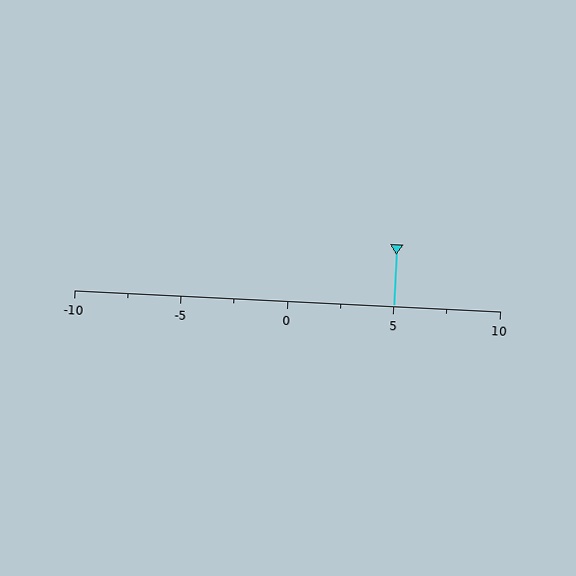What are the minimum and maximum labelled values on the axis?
The axis runs from -10 to 10.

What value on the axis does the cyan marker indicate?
The marker indicates approximately 5.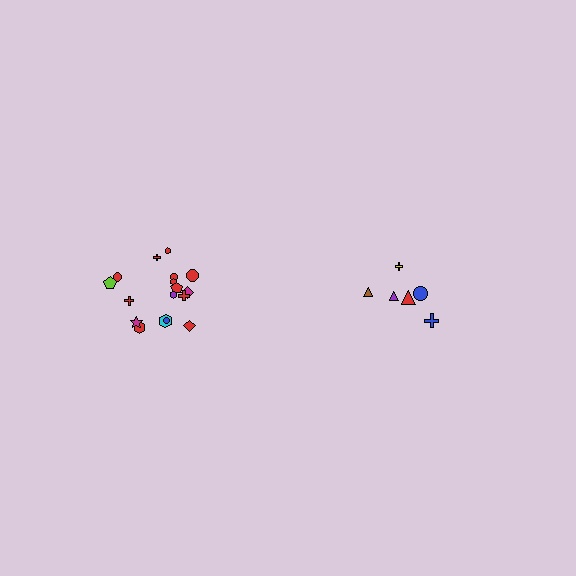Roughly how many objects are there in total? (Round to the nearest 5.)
Roughly 25 objects in total.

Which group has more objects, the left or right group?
The left group.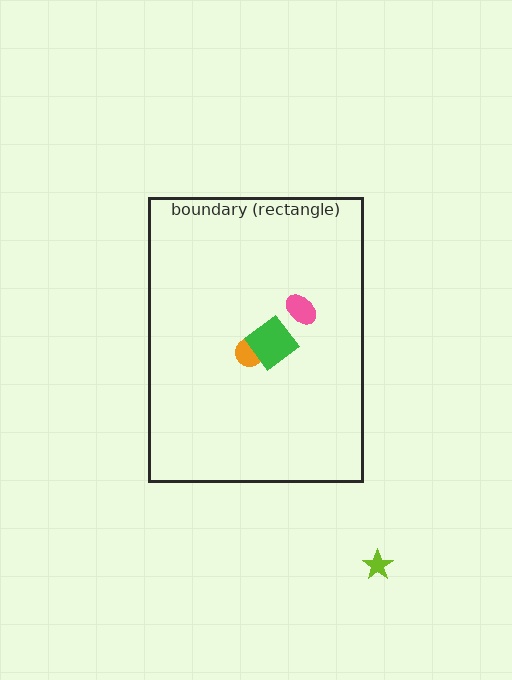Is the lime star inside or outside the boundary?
Outside.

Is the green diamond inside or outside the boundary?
Inside.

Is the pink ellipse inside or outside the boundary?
Inside.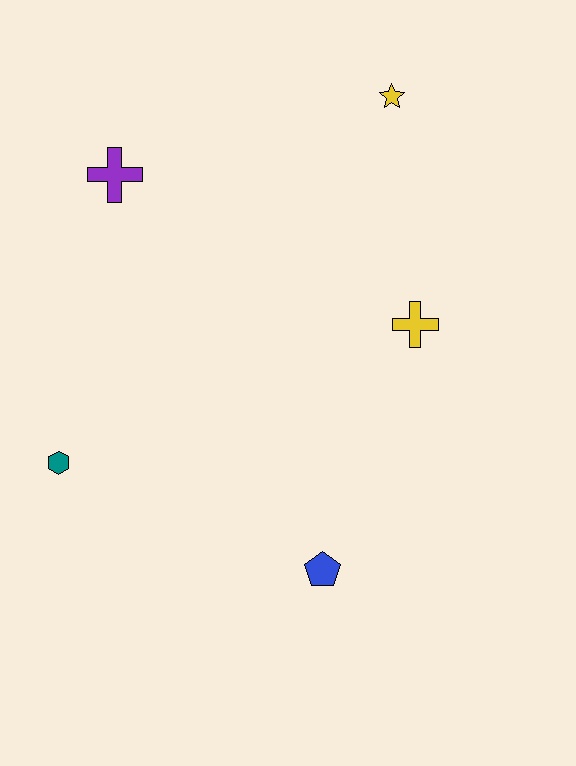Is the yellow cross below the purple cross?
Yes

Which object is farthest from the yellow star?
The teal hexagon is farthest from the yellow star.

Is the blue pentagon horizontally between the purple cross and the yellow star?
Yes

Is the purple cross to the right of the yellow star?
No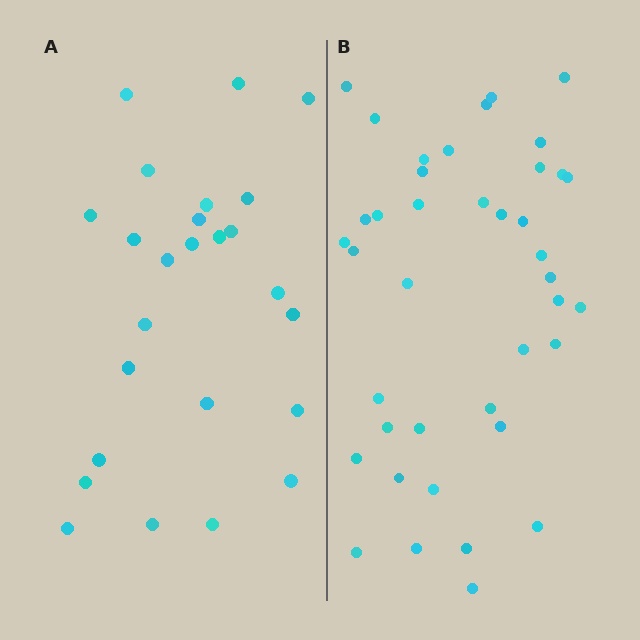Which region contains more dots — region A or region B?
Region B (the right region) has more dots.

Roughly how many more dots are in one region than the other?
Region B has approximately 15 more dots than region A.